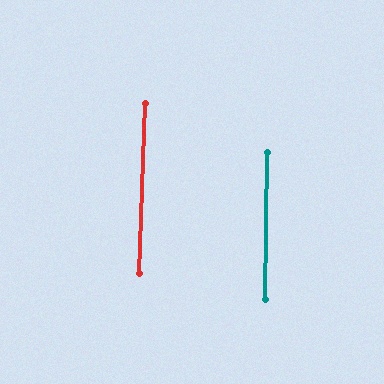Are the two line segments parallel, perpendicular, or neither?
Parallel — their directions differ by only 1.2°.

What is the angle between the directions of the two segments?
Approximately 1 degree.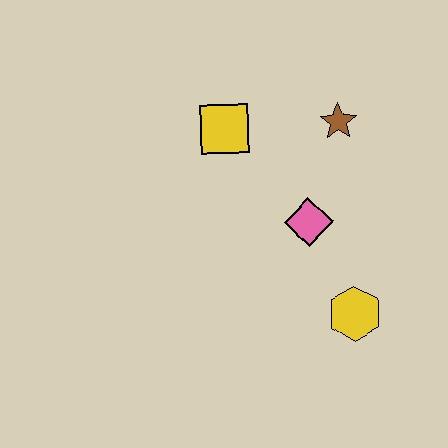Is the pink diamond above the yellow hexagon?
Yes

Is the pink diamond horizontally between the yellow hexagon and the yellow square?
Yes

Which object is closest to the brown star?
The pink diamond is closest to the brown star.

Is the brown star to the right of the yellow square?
Yes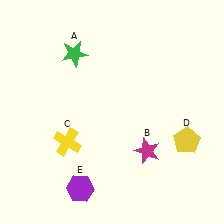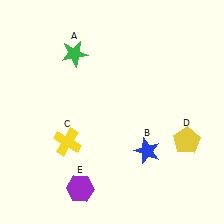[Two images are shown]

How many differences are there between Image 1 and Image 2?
There is 1 difference between the two images.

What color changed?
The star (B) changed from magenta in Image 1 to blue in Image 2.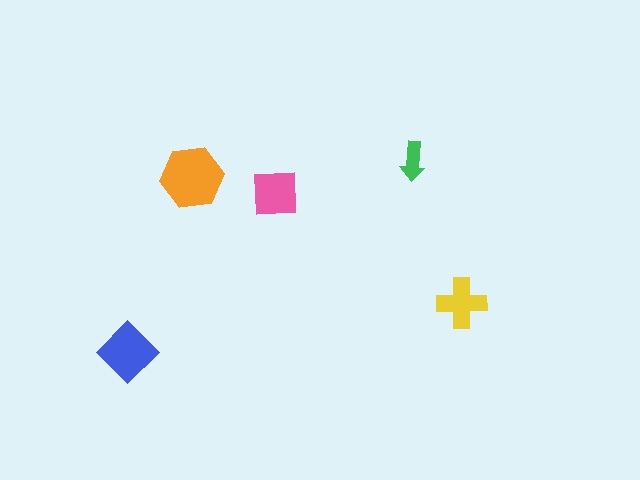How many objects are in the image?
There are 5 objects in the image.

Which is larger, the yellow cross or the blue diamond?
The blue diamond.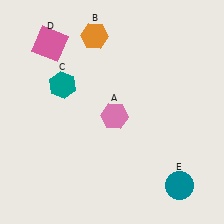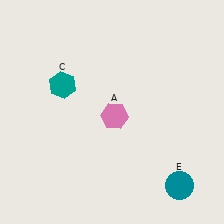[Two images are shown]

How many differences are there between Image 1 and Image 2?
There are 2 differences between the two images.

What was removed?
The pink square (D), the orange hexagon (B) were removed in Image 2.